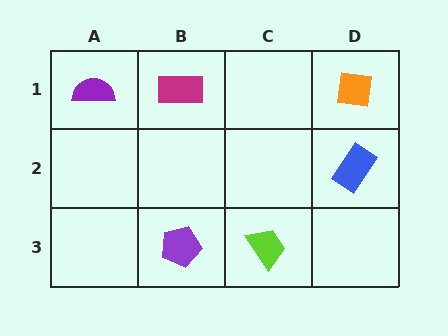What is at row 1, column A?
A purple semicircle.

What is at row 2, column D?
A blue rectangle.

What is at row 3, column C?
A lime trapezoid.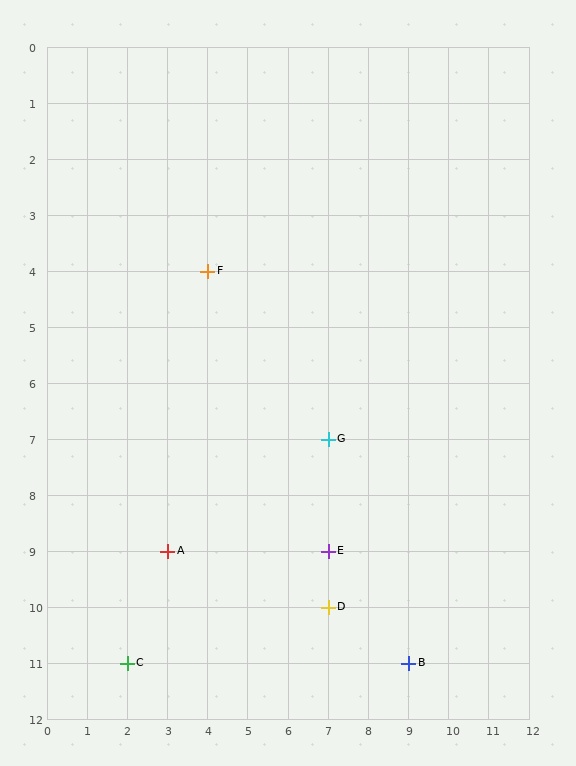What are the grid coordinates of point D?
Point D is at grid coordinates (7, 10).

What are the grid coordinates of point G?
Point G is at grid coordinates (7, 7).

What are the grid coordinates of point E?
Point E is at grid coordinates (7, 9).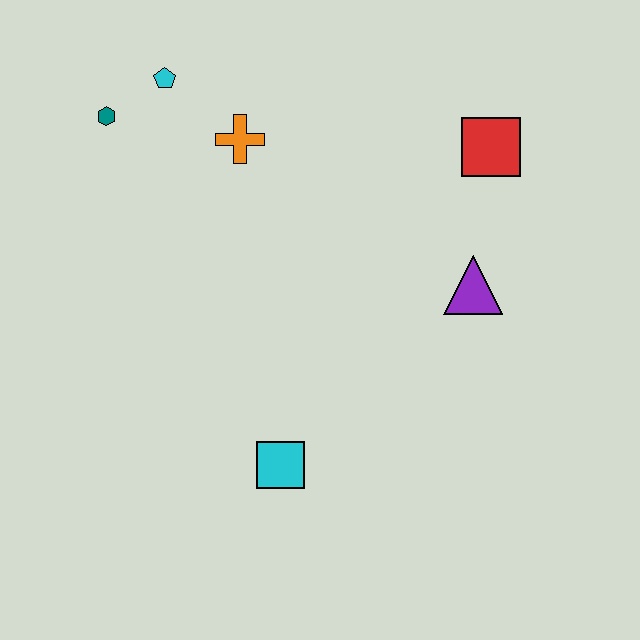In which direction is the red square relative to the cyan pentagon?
The red square is to the right of the cyan pentagon.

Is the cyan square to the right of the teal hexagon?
Yes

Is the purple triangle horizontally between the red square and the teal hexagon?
Yes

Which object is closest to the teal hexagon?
The cyan pentagon is closest to the teal hexagon.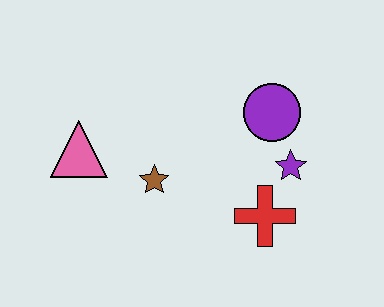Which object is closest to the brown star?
The pink triangle is closest to the brown star.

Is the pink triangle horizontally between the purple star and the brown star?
No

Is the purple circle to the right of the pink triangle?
Yes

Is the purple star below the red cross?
No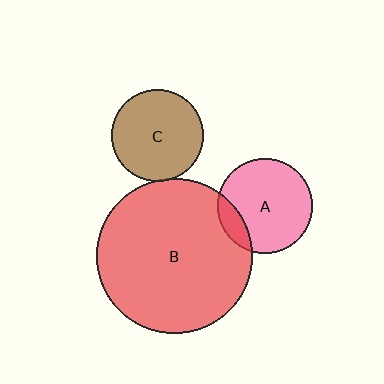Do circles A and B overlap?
Yes.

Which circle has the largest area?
Circle B (red).